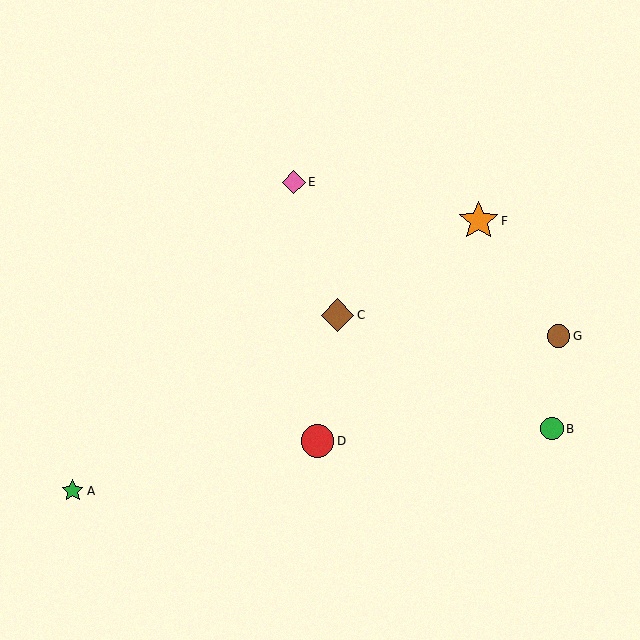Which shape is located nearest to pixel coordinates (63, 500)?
The green star (labeled A) at (73, 491) is nearest to that location.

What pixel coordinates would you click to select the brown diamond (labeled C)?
Click at (338, 315) to select the brown diamond C.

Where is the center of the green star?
The center of the green star is at (73, 491).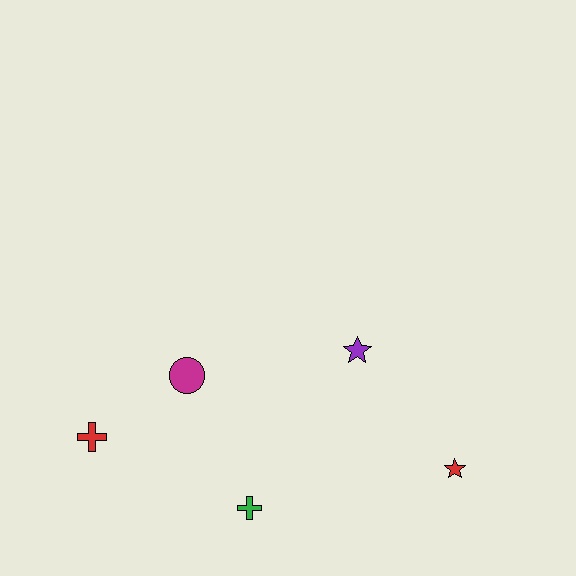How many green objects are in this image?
There is 1 green object.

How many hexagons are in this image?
There are no hexagons.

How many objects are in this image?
There are 5 objects.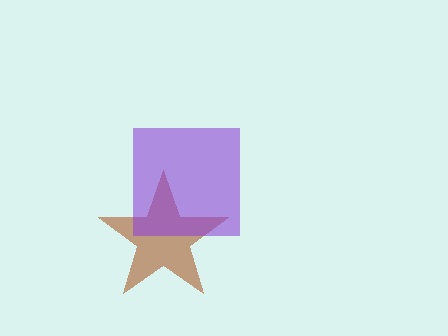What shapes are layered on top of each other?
The layered shapes are: a brown star, a purple square.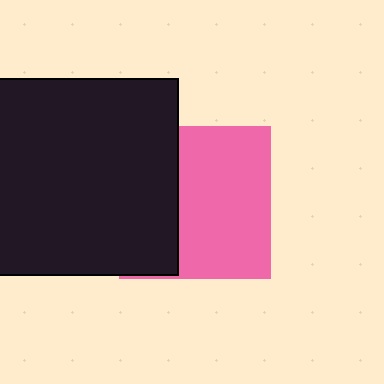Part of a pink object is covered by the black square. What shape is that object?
It is a square.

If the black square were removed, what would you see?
You would see the complete pink square.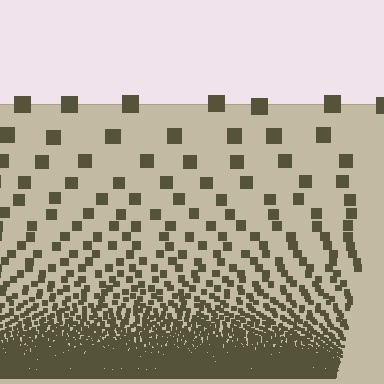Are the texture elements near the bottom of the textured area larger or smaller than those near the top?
Smaller. The gradient is inverted — elements near the bottom are smaller and denser.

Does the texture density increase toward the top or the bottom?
Density increases toward the bottom.